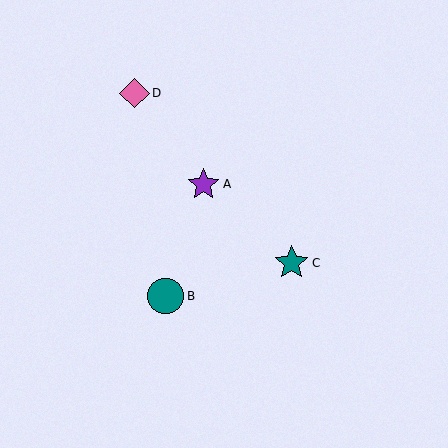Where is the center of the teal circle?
The center of the teal circle is at (166, 296).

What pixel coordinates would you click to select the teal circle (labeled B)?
Click at (166, 296) to select the teal circle B.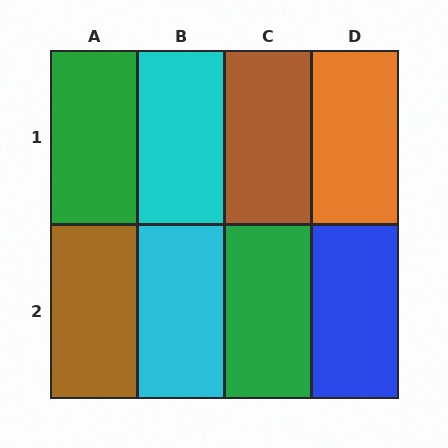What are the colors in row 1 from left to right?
Green, cyan, brown, orange.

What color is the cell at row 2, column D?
Blue.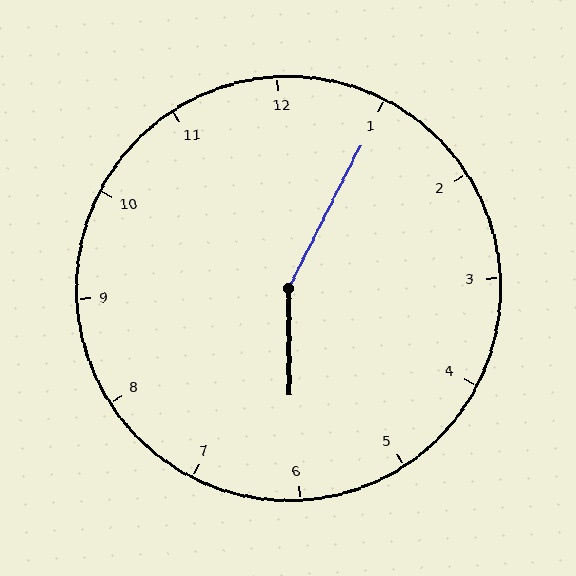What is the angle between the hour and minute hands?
Approximately 152 degrees.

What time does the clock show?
6:05.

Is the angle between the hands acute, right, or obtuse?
It is obtuse.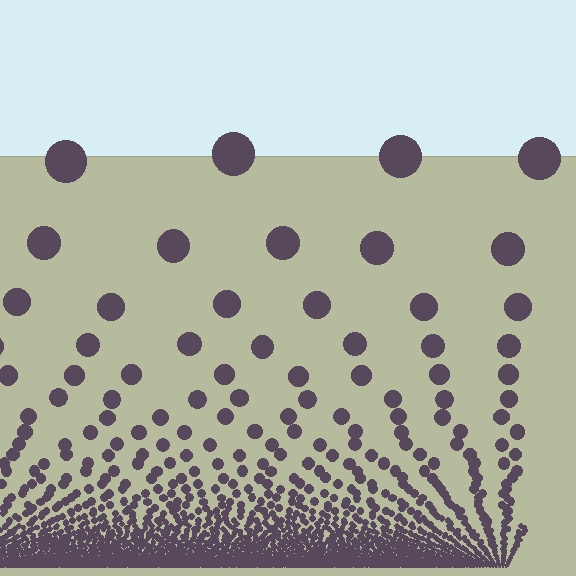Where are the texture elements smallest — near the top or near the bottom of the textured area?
Near the bottom.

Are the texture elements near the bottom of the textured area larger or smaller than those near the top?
Smaller. The gradient is inverted — elements near the bottom are smaller and denser.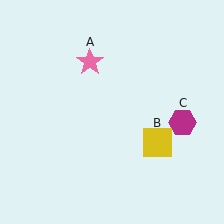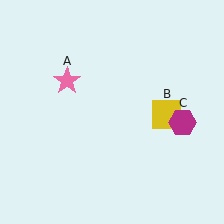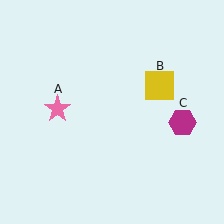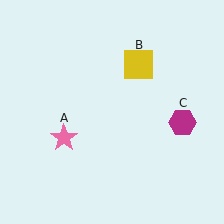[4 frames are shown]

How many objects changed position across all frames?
2 objects changed position: pink star (object A), yellow square (object B).